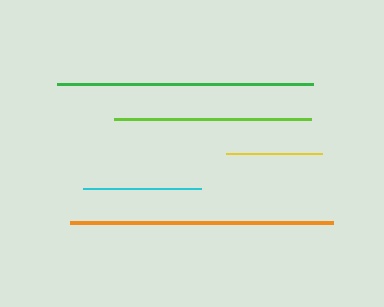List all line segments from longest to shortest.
From longest to shortest: orange, green, lime, cyan, yellow.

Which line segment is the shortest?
The yellow line is the shortest at approximately 96 pixels.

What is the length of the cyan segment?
The cyan segment is approximately 119 pixels long.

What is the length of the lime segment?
The lime segment is approximately 197 pixels long.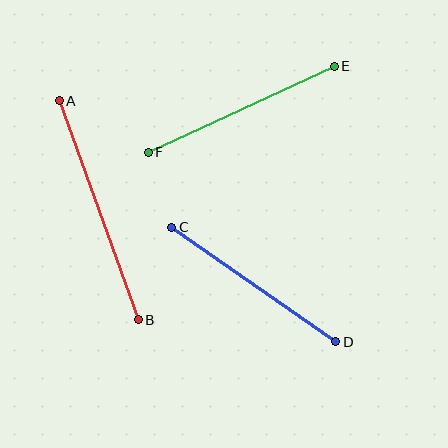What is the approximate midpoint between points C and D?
The midpoint is at approximately (254, 285) pixels.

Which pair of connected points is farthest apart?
Points A and B are farthest apart.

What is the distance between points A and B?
The distance is approximately 233 pixels.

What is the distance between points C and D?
The distance is approximately 200 pixels.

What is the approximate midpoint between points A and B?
The midpoint is at approximately (99, 210) pixels.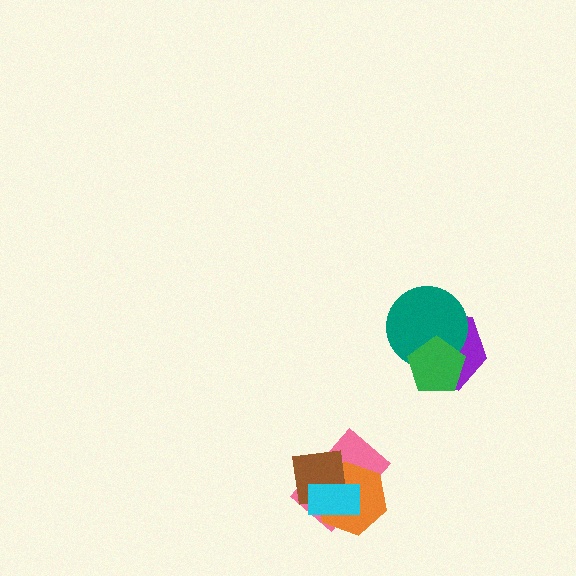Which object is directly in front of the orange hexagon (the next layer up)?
The brown square is directly in front of the orange hexagon.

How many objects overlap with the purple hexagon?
2 objects overlap with the purple hexagon.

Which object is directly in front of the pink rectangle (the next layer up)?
The orange hexagon is directly in front of the pink rectangle.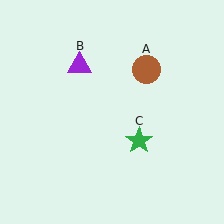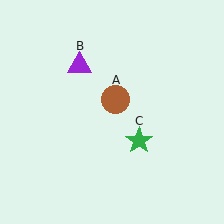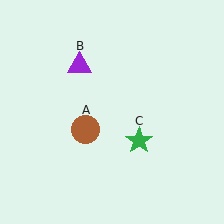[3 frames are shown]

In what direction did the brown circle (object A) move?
The brown circle (object A) moved down and to the left.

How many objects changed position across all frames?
1 object changed position: brown circle (object A).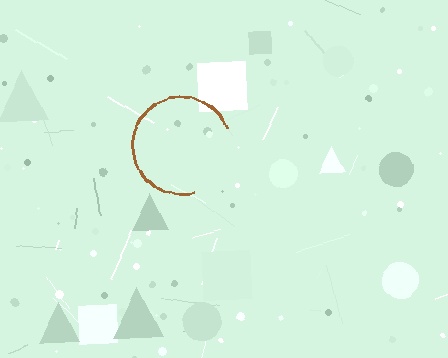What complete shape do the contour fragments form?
The contour fragments form a circle.